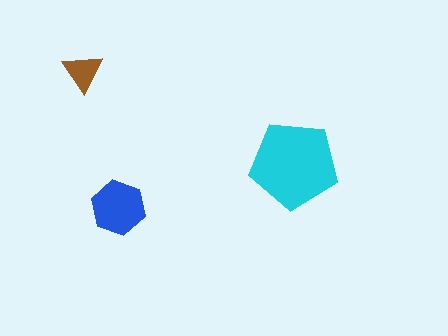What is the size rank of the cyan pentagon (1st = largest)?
1st.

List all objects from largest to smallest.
The cyan pentagon, the blue hexagon, the brown triangle.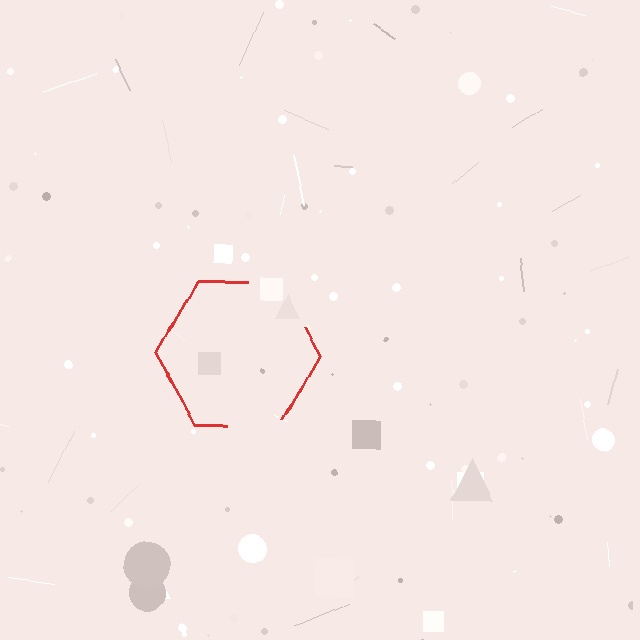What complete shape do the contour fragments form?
The contour fragments form a hexagon.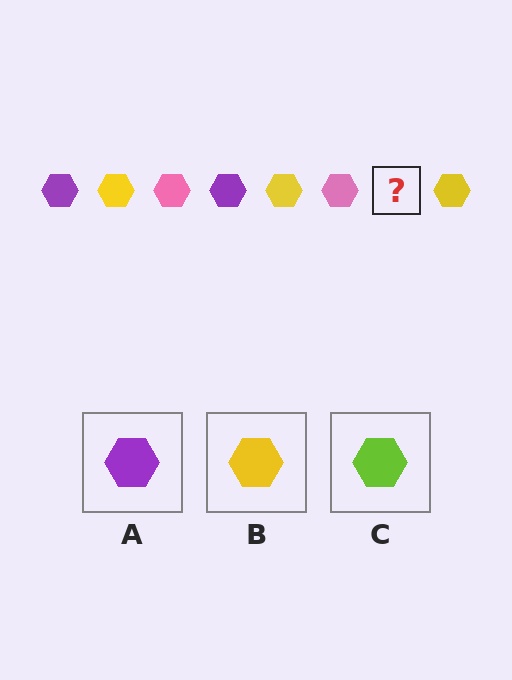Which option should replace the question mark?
Option A.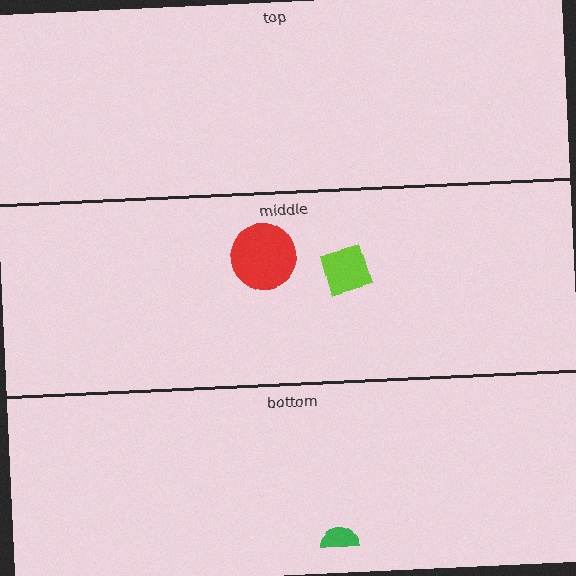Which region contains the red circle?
The middle region.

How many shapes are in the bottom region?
1.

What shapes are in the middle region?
The lime diamond, the red circle.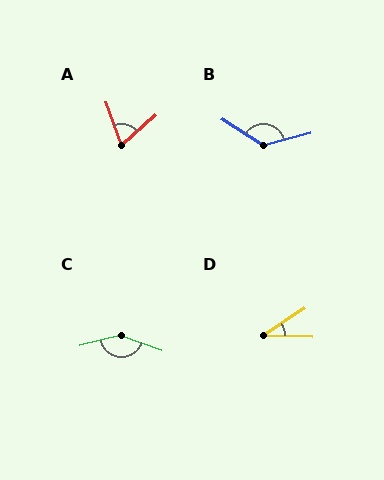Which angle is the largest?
C, at approximately 146 degrees.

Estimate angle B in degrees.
Approximately 133 degrees.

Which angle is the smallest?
D, at approximately 35 degrees.